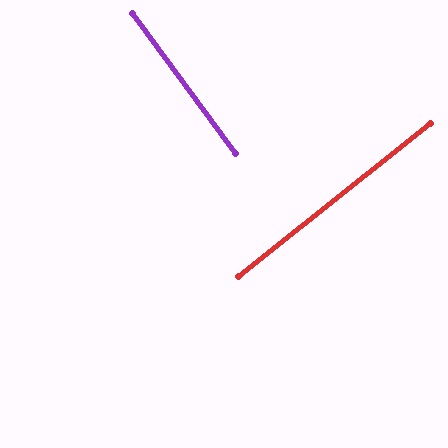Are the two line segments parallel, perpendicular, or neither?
Perpendicular — they meet at approximately 88°.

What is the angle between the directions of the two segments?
Approximately 88 degrees.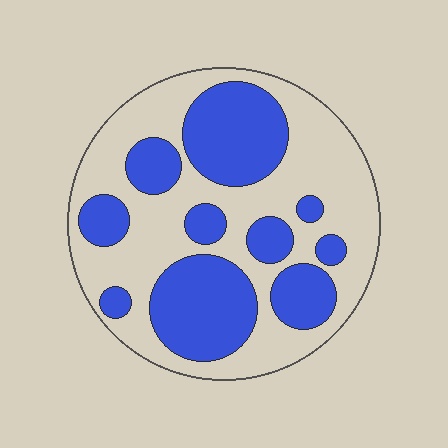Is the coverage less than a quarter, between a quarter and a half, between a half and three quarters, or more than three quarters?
Between a quarter and a half.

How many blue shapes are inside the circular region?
10.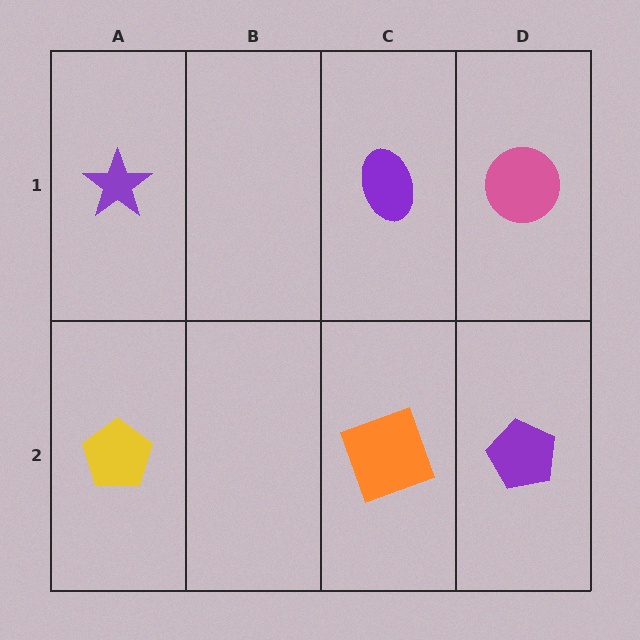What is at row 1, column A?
A purple star.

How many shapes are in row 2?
3 shapes.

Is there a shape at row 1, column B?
No, that cell is empty.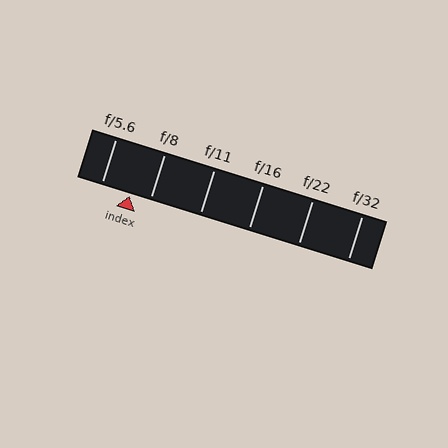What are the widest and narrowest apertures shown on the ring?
The widest aperture shown is f/5.6 and the narrowest is f/32.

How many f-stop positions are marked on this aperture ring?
There are 6 f-stop positions marked.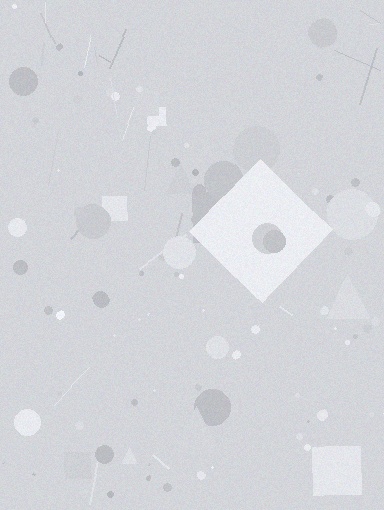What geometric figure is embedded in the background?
A diamond is embedded in the background.